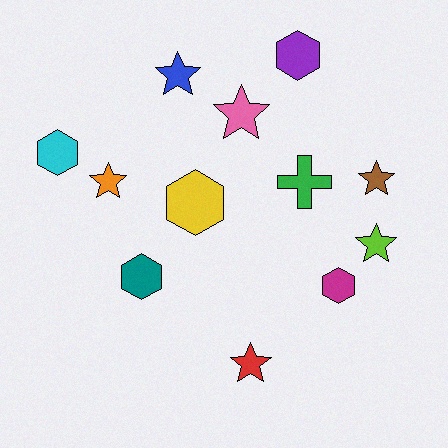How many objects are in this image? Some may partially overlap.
There are 12 objects.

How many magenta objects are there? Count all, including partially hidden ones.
There is 1 magenta object.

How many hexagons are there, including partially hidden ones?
There are 5 hexagons.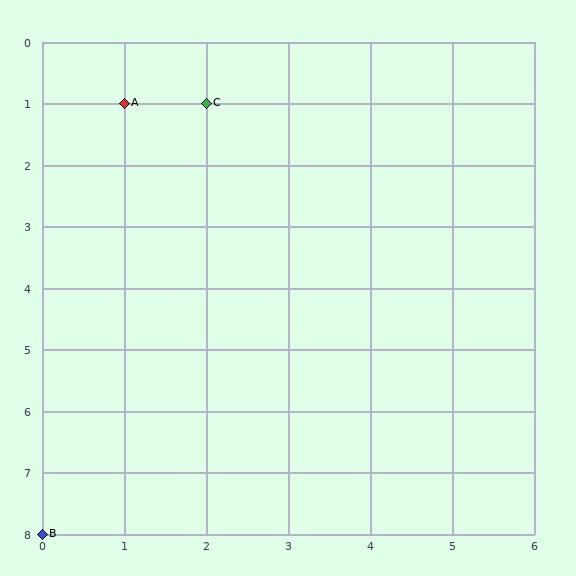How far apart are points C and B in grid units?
Points C and B are 2 columns and 7 rows apart (about 7.3 grid units diagonally).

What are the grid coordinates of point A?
Point A is at grid coordinates (1, 1).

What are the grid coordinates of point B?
Point B is at grid coordinates (0, 8).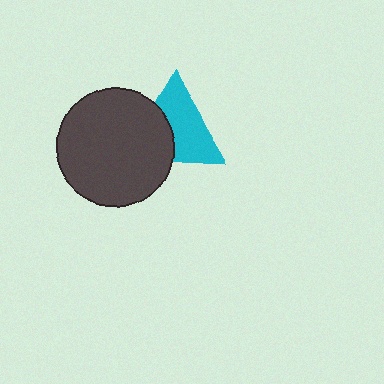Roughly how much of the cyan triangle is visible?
About half of it is visible (roughly 60%).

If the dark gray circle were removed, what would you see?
You would see the complete cyan triangle.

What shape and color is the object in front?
The object in front is a dark gray circle.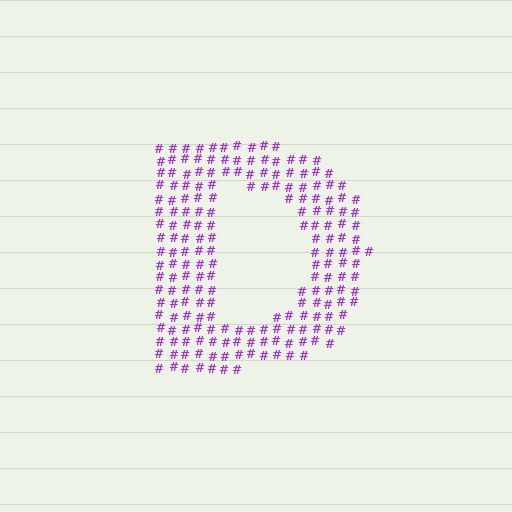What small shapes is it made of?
It is made of small hash symbols.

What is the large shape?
The large shape is the letter D.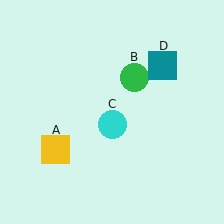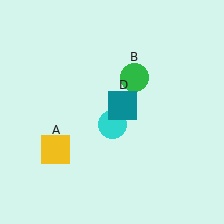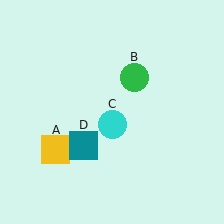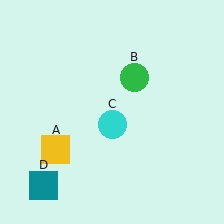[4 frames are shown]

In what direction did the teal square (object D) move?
The teal square (object D) moved down and to the left.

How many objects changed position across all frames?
1 object changed position: teal square (object D).